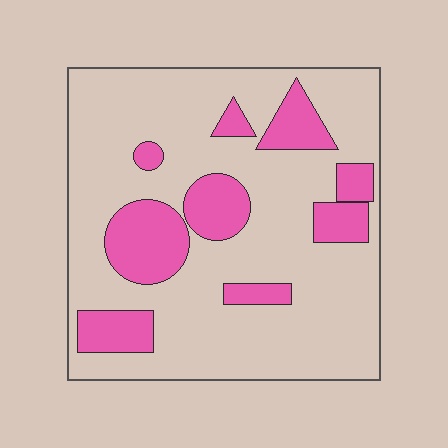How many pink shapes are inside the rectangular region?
9.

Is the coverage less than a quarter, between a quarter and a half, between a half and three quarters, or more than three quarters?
Less than a quarter.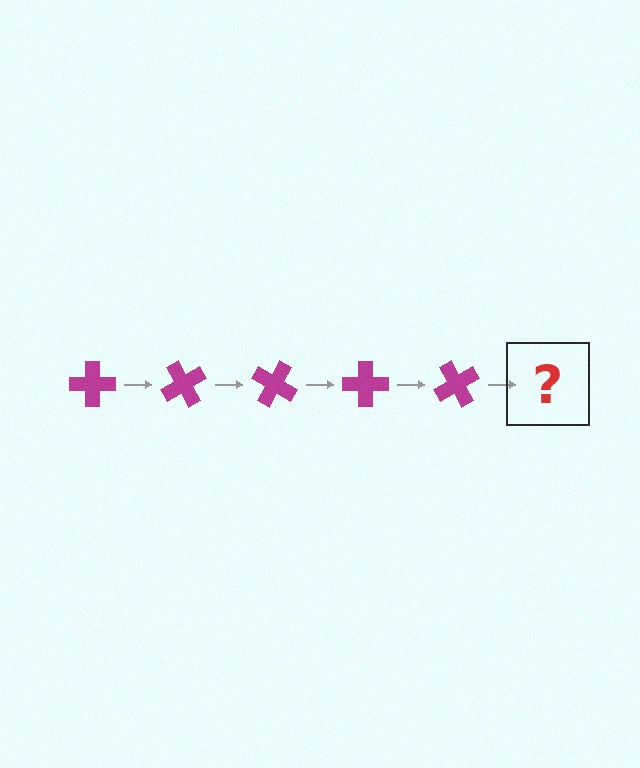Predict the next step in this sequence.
The next step is a magenta cross rotated 300 degrees.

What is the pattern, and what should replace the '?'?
The pattern is that the cross rotates 60 degrees each step. The '?' should be a magenta cross rotated 300 degrees.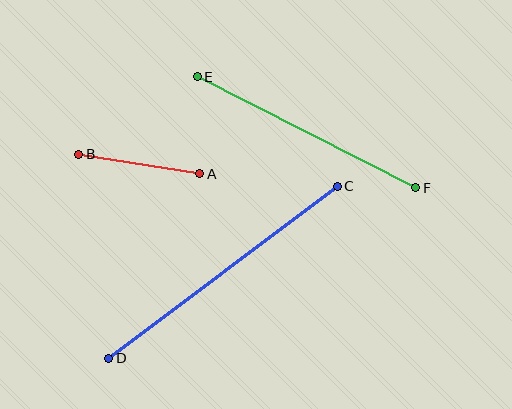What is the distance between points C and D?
The distance is approximately 286 pixels.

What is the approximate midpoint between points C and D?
The midpoint is at approximately (223, 272) pixels.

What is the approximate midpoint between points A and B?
The midpoint is at approximately (139, 164) pixels.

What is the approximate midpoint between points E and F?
The midpoint is at approximately (306, 132) pixels.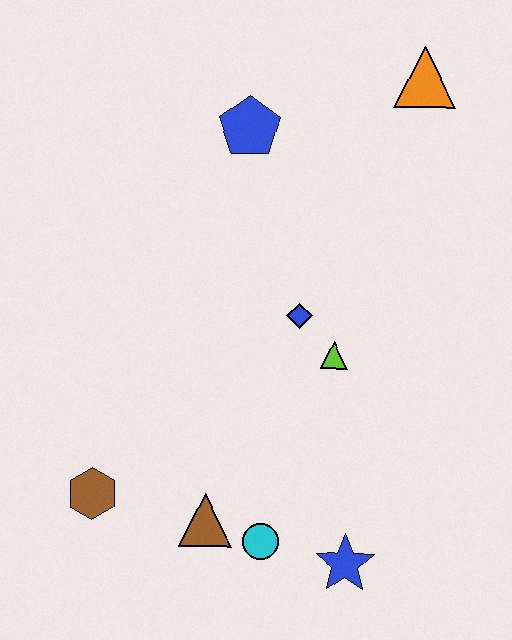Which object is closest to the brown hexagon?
The brown triangle is closest to the brown hexagon.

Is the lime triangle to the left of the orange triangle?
Yes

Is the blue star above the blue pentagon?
No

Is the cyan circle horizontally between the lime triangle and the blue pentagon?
Yes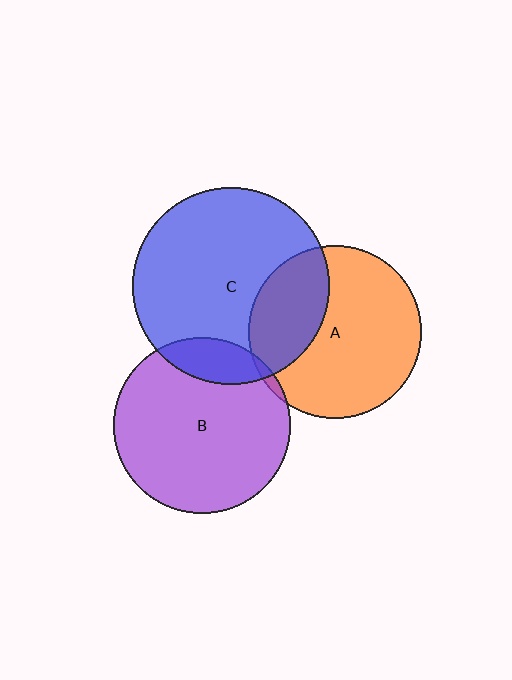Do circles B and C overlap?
Yes.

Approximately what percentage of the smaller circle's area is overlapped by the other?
Approximately 15%.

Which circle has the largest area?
Circle C (blue).